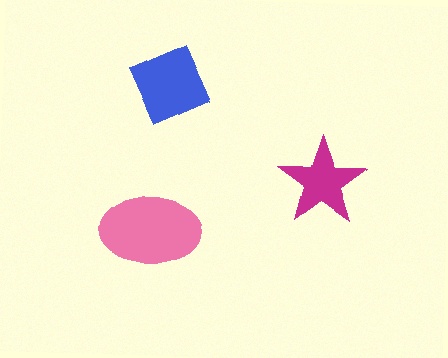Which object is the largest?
The pink ellipse.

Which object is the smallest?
The magenta star.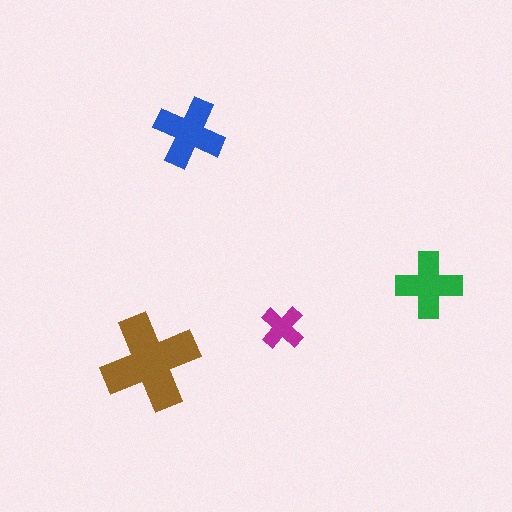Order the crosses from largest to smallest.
the brown one, the blue one, the green one, the magenta one.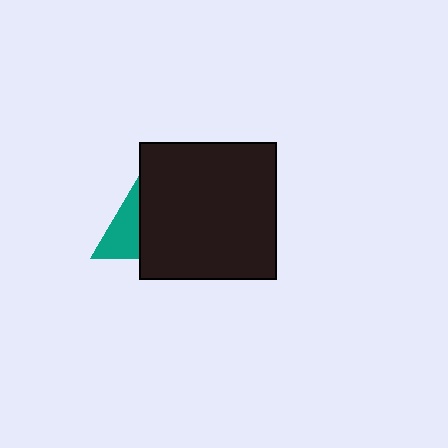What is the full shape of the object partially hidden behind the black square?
The partially hidden object is a teal triangle.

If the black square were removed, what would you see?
You would see the complete teal triangle.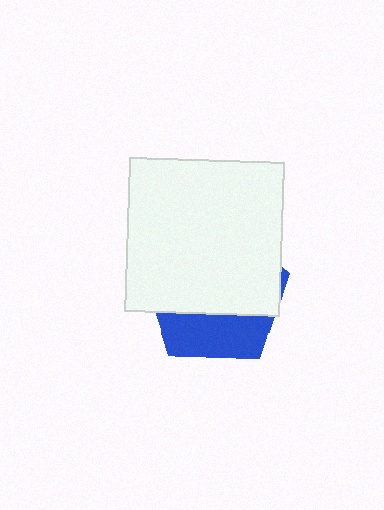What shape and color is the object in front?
The object in front is a white square.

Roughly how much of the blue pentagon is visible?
A small part of it is visible (roughly 34%).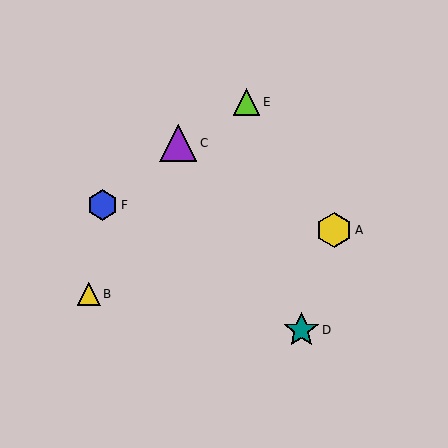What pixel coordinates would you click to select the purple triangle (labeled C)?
Click at (178, 143) to select the purple triangle C.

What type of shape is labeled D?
Shape D is a teal star.